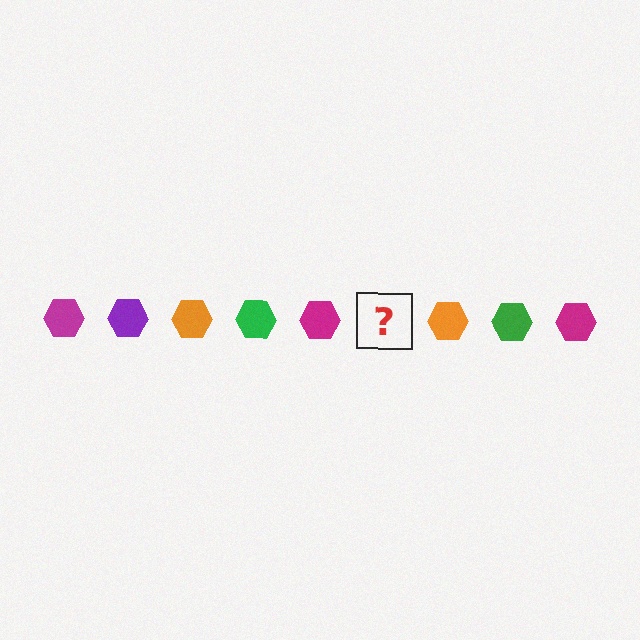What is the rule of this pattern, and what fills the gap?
The rule is that the pattern cycles through magenta, purple, orange, green hexagons. The gap should be filled with a purple hexagon.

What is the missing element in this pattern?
The missing element is a purple hexagon.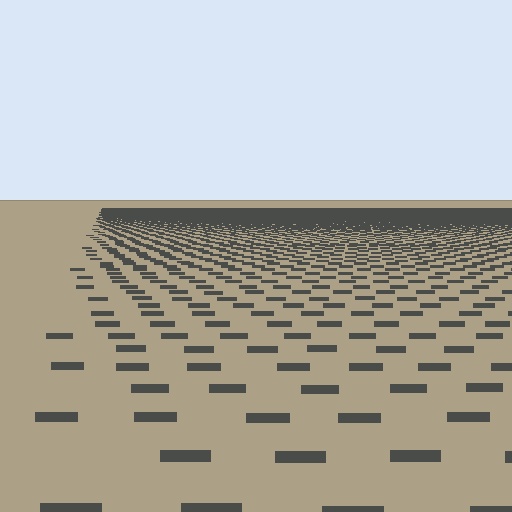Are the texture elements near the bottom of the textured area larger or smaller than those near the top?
Larger. Near the bottom, elements are closer to the viewer and appear at a bigger on-screen size.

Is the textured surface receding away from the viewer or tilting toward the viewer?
The surface is receding away from the viewer. Texture elements get smaller and denser toward the top.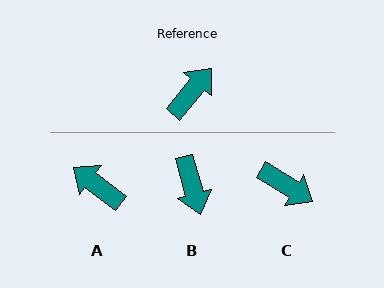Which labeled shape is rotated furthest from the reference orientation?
B, about 125 degrees away.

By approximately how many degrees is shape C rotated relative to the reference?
Approximately 82 degrees clockwise.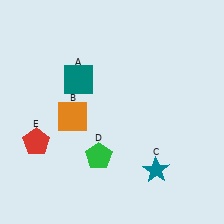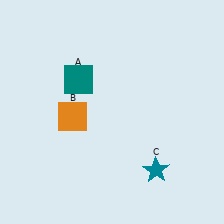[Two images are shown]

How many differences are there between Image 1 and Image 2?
There are 2 differences between the two images.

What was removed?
The red pentagon (E), the green pentagon (D) were removed in Image 2.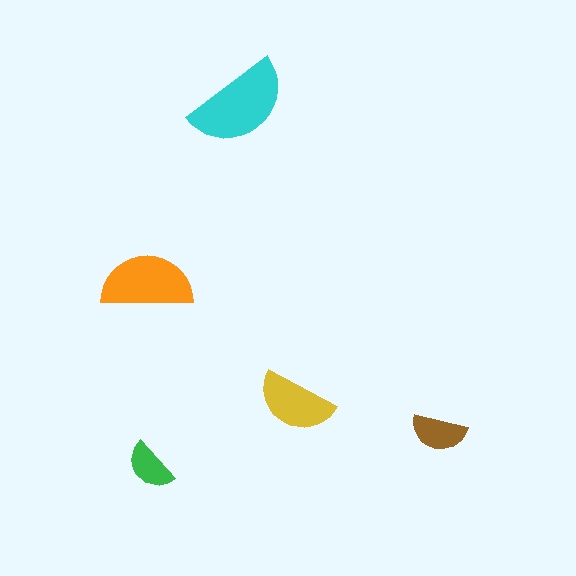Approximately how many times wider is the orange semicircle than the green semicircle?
About 2 times wider.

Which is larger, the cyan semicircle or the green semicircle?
The cyan one.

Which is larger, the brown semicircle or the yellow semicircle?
The yellow one.